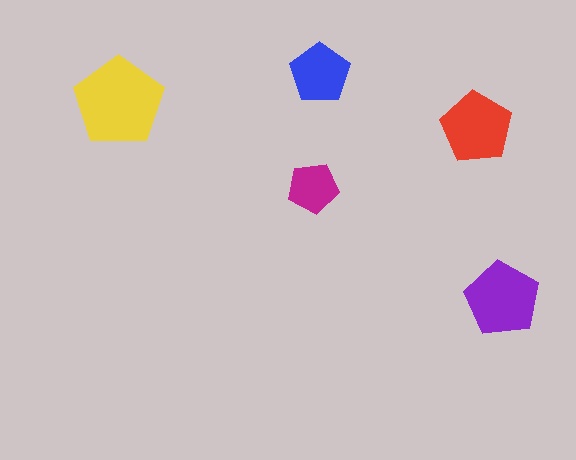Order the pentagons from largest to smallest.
the yellow one, the purple one, the red one, the blue one, the magenta one.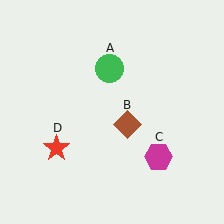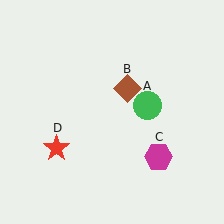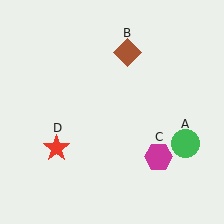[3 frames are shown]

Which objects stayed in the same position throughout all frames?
Magenta hexagon (object C) and red star (object D) remained stationary.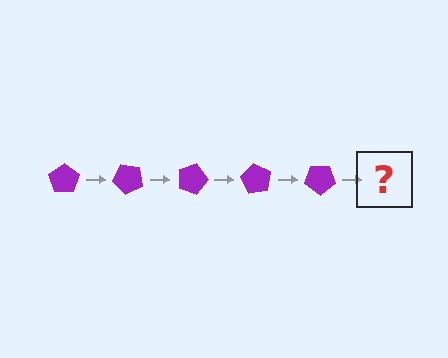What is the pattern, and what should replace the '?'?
The pattern is that the pentagon rotates 45 degrees each step. The '?' should be a purple pentagon rotated 225 degrees.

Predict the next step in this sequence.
The next step is a purple pentagon rotated 225 degrees.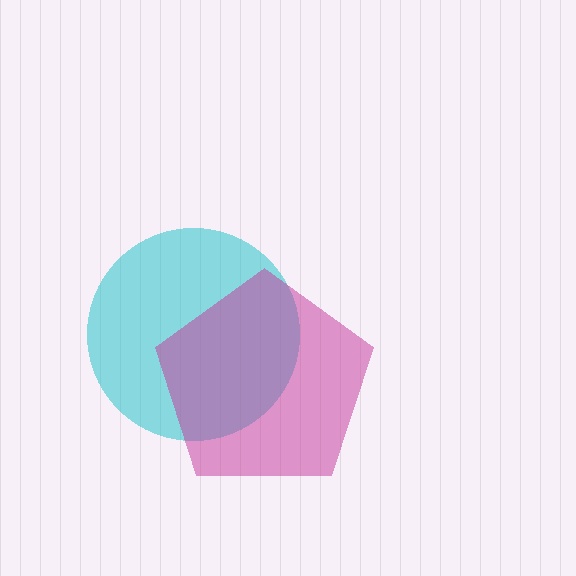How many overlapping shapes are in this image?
There are 2 overlapping shapes in the image.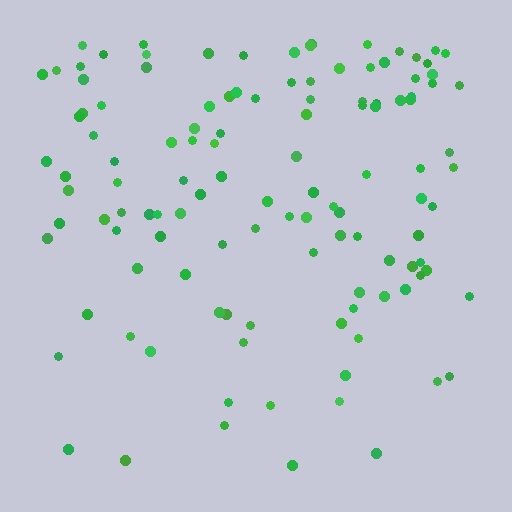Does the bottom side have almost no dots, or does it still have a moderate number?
Still a moderate number, just noticeably fewer than the top.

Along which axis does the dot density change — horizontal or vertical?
Vertical.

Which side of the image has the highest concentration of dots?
The top.